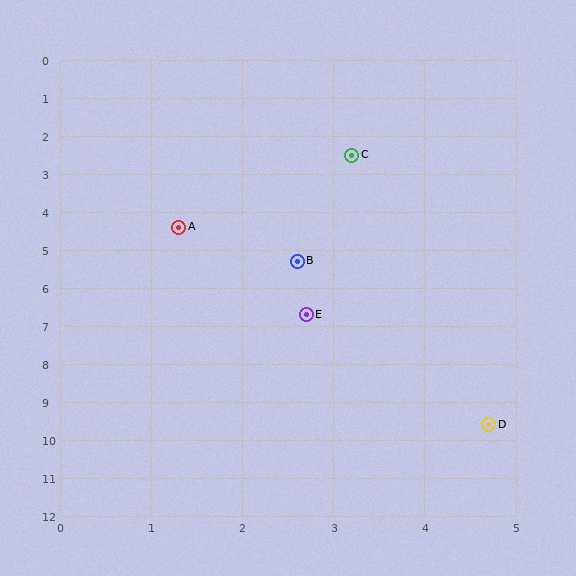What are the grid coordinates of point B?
Point B is at approximately (2.6, 5.3).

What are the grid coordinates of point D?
Point D is at approximately (4.7, 9.6).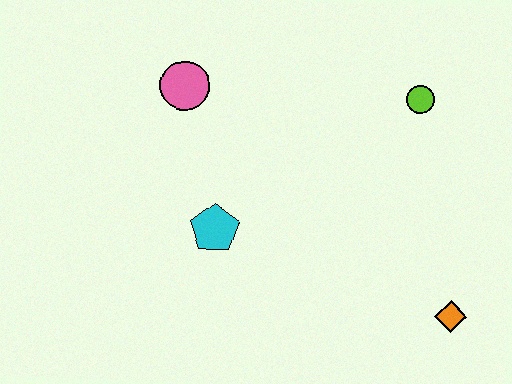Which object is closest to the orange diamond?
The lime circle is closest to the orange diamond.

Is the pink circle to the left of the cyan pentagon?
Yes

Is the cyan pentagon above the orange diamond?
Yes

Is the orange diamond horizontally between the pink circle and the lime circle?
No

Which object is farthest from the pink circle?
The orange diamond is farthest from the pink circle.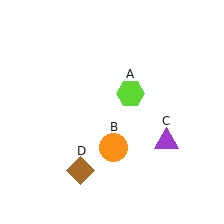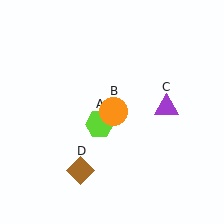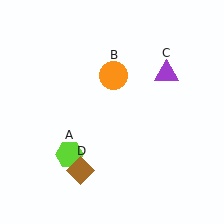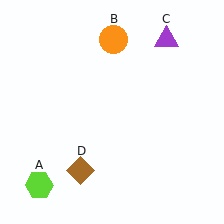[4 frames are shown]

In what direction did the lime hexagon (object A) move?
The lime hexagon (object A) moved down and to the left.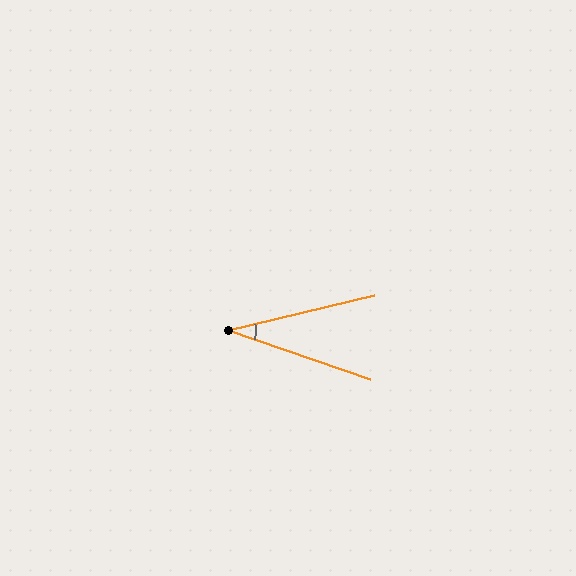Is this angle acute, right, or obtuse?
It is acute.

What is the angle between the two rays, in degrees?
Approximately 33 degrees.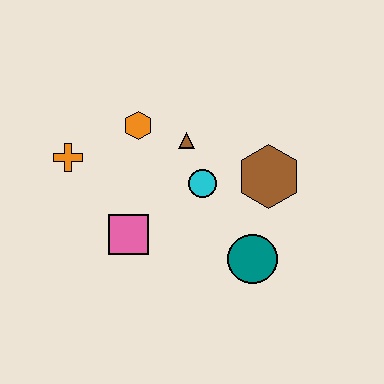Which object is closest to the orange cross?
The orange hexagon is closest to the orange cross.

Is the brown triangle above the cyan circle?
Yes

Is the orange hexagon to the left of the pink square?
No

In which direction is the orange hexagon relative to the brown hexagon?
The orange hexagon is to the left of the brown hexagon.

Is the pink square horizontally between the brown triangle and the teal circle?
No